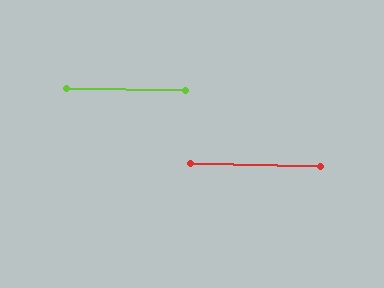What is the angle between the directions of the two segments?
Approximately 0 degrees.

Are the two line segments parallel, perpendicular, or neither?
Parallel — their directions differ by only 0.0°.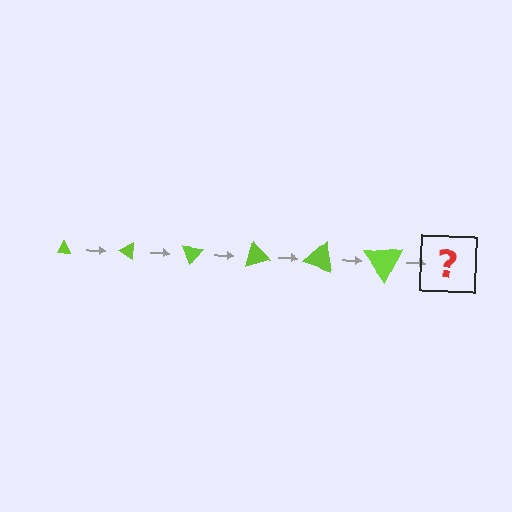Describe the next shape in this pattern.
It should be a triangle, larger than the previous one and rotated 210 degrees from the start.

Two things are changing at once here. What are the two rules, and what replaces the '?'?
The two rules are that the triangle grows larger each step and it rotates 35 degrees each step. The '?' should be a triangle, larger than the previous one and rotated 210 degrees from the start.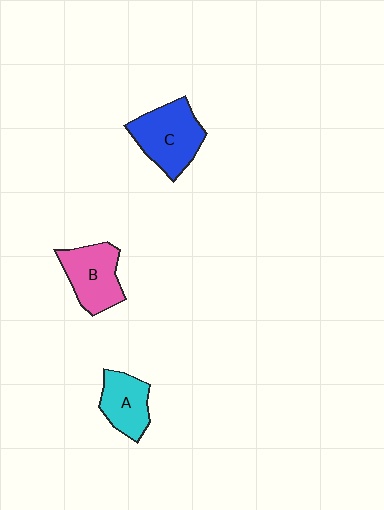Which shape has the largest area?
Shape C (blue).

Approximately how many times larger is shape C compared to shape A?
Approximately 1.5 times.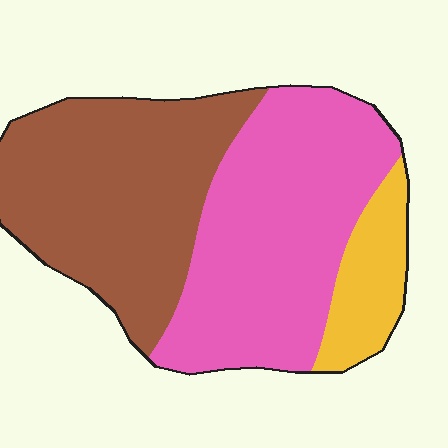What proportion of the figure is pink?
Pink covers roughly 45% of the figure.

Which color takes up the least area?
Yellow, at roughly 10%.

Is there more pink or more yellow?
Pink.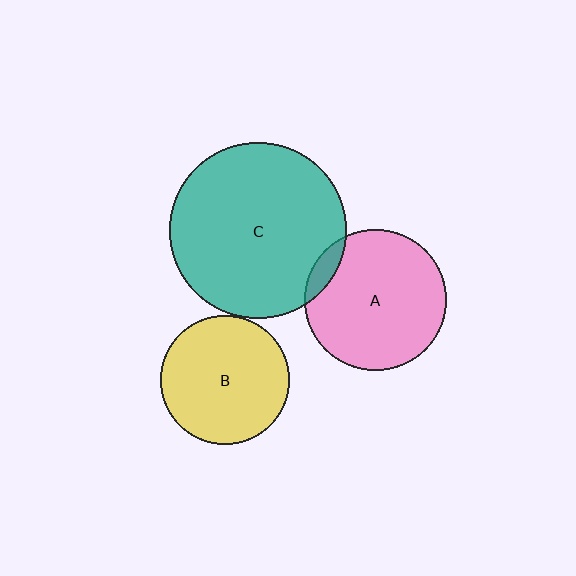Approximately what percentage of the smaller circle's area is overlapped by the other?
Approximately 10%.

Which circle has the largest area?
Circle C (teal).